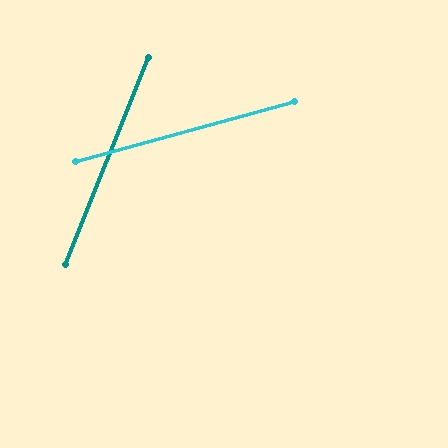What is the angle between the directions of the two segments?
Approximately 53 degrees.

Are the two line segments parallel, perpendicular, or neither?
Neither parallel nor perpendicular — they differ by about 53°.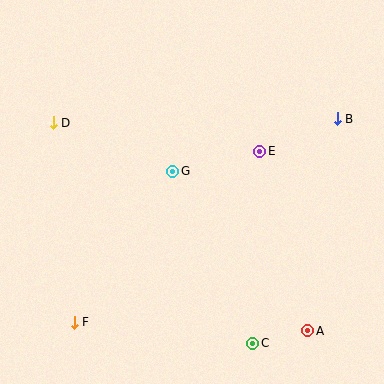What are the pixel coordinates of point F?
Point F is at (74, 322).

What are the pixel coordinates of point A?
Point A is at (308, 331).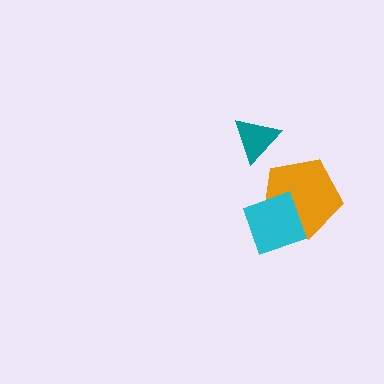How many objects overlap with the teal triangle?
0 objects overlap with the teal triangle.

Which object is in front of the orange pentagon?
The cyan diamond is in front of the orange pentagon.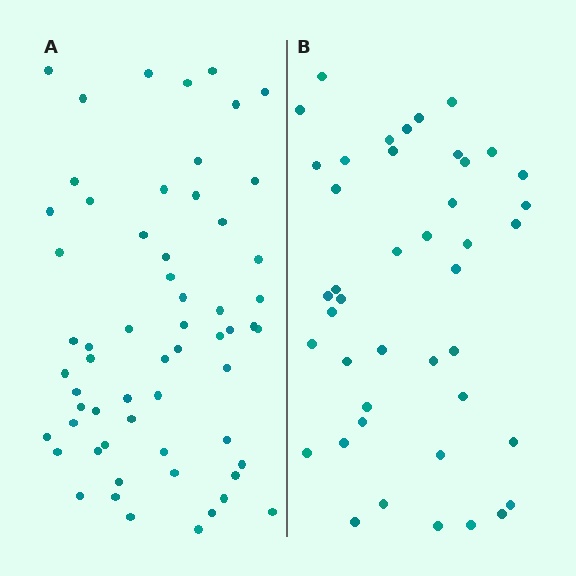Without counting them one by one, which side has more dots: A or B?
Region A (the left region) has more dots.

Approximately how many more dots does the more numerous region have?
Region A has approximately 15 more dots than region B.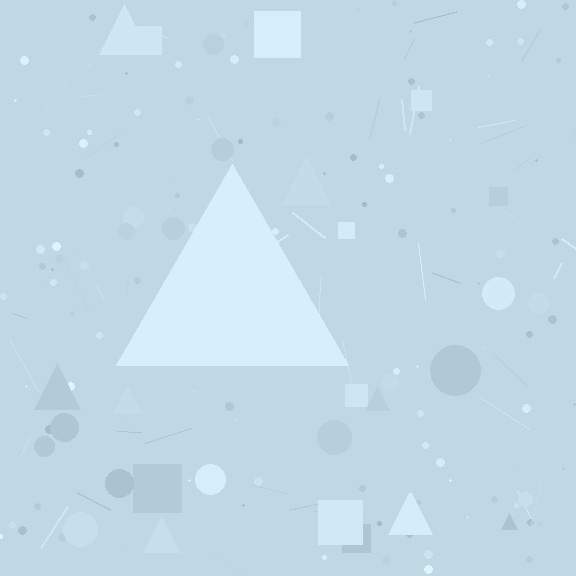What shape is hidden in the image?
A triangle is hidden in the image.